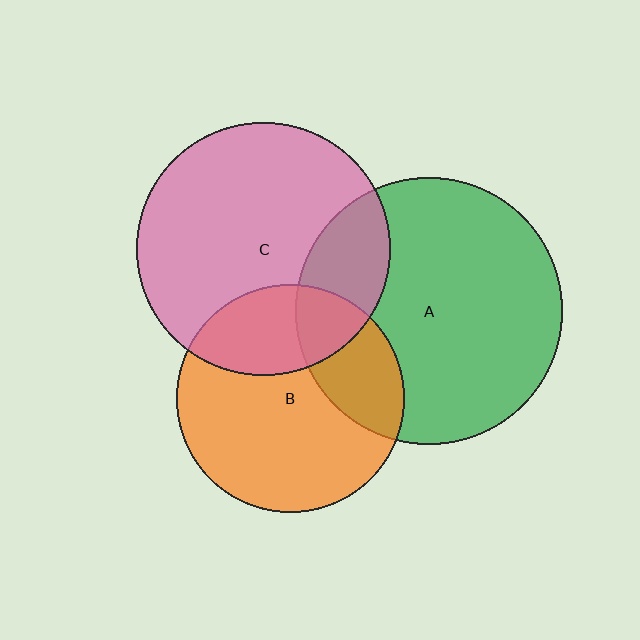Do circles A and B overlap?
Yes.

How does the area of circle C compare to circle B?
Approximately 1.2 times.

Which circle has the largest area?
Circle A (green).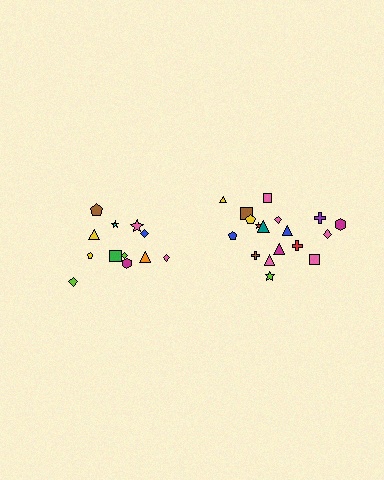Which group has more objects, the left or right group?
The right group.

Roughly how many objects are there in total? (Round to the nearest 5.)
Roughly 30 objects in total.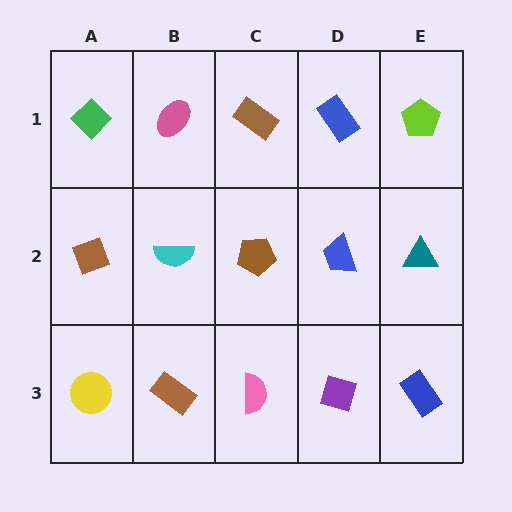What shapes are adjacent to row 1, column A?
A brown diamond (row 2, column A), a pink ellipse (row 1, column B).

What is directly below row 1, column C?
A brown pentagon.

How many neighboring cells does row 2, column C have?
4.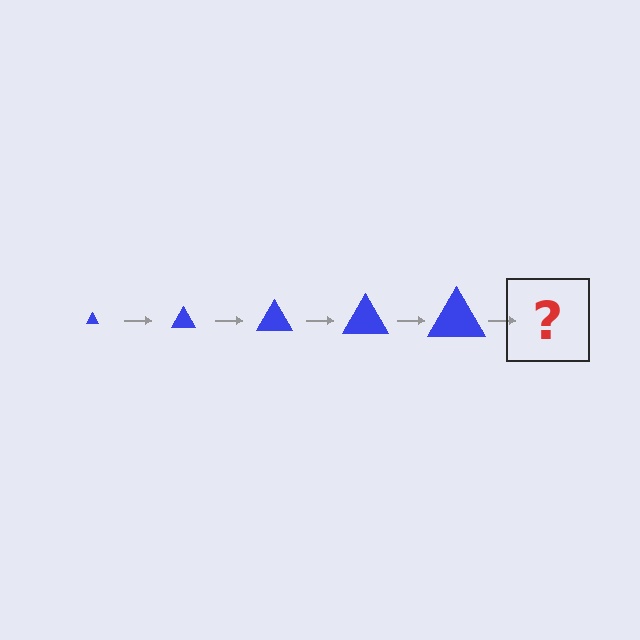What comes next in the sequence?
The next element should be a blue triangle, larger than the previous one.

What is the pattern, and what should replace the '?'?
The pattern is that the triangle gets progressively larger each step. The '?' should be a blue triangle, larger than the previous one.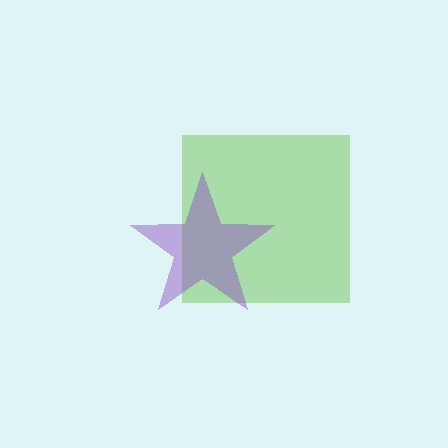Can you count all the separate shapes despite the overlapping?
Yes, there are 2 separate shapes.